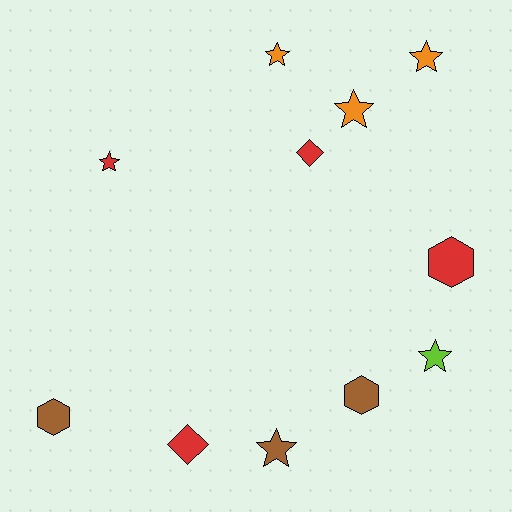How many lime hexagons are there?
There are no lime hexagons.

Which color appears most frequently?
Red, with 4 objects.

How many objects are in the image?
There are 11 objects.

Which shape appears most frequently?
Star, with 6 objects.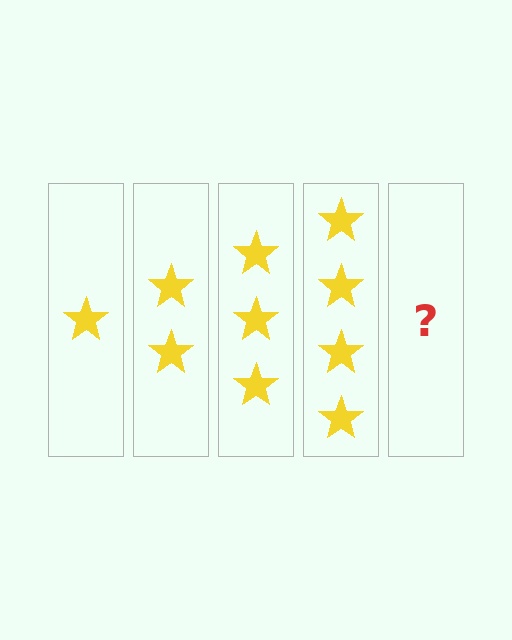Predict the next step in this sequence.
The next step is 5 stars.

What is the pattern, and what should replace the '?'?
The pattern is that each step adds one more star. The '?' should be 5 stars.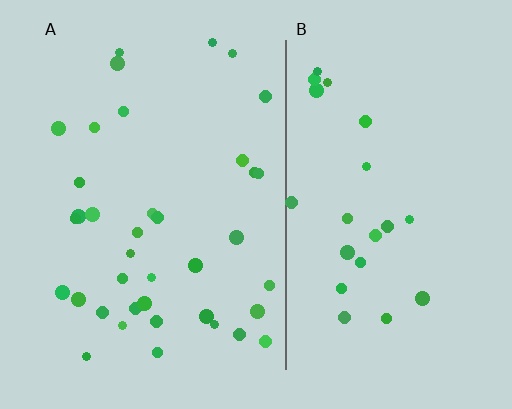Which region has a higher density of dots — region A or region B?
A (the left).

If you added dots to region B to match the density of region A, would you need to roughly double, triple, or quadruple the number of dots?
Approximately double.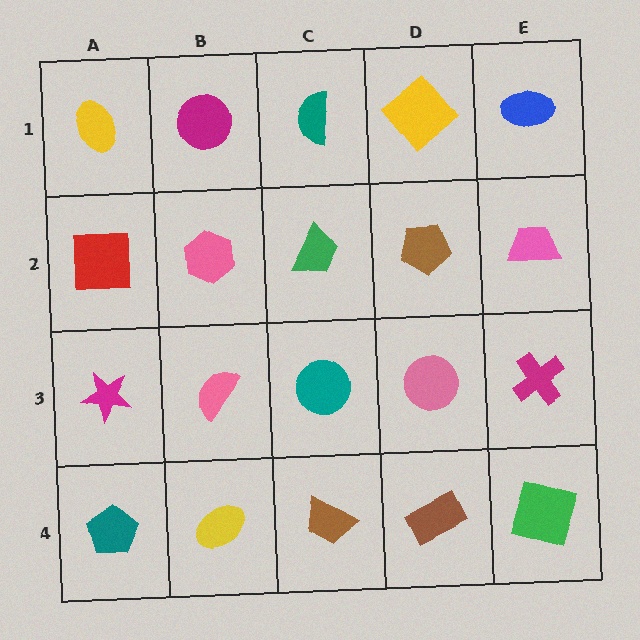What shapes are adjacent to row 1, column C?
A green trapezoid (row 2, column C), a magenta circle (row 1, column B), a yellow diamond (row 1, column D).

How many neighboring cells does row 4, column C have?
3.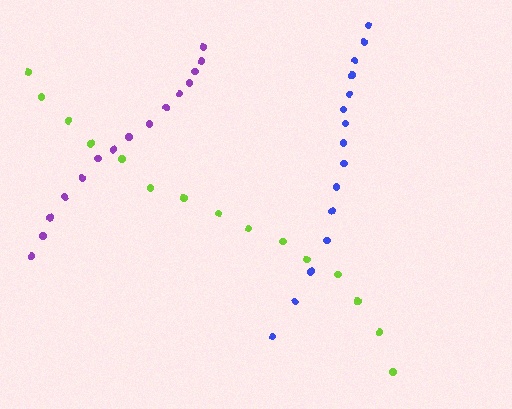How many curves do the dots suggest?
There are 3 distinct paths.